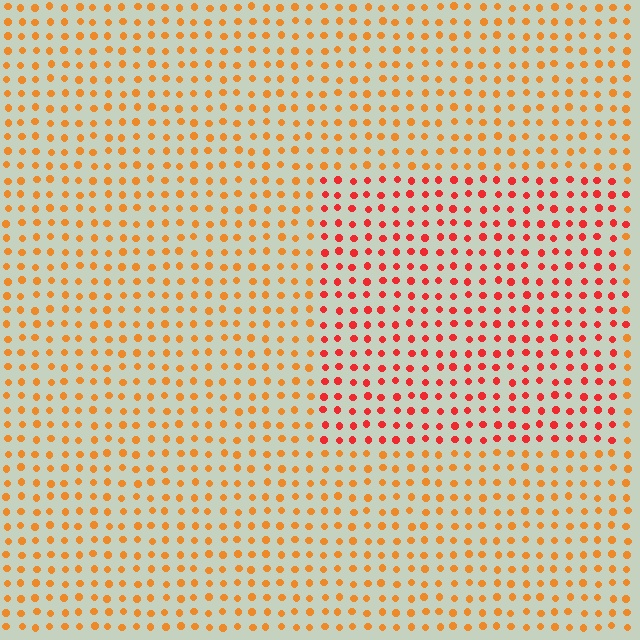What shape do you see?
I see a rectangle.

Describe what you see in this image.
The image is filled with small orange elements in a uniform arrangement. A rectangle-shaped region is visible where the elements are tinted to a slightly different hue, forming a subtle color boundary.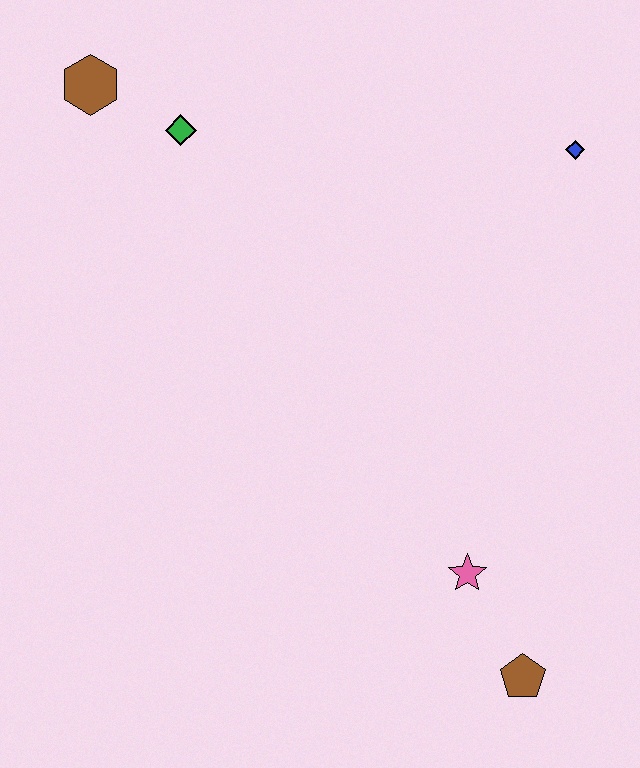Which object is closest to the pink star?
The brown pentagon is closest to the pink star.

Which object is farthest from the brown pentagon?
The brown hexagon is farthest from the brown pentagon.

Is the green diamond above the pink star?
Yes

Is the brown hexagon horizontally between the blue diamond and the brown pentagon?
No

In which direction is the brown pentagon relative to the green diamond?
The brown pentagon is below the green diamond.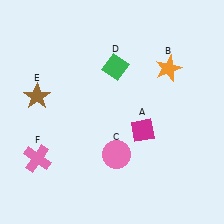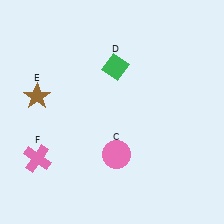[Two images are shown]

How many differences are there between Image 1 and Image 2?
There are 2 differences between the two images.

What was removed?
The magenta diamond (A), the orange star (B) were removed in Image 2.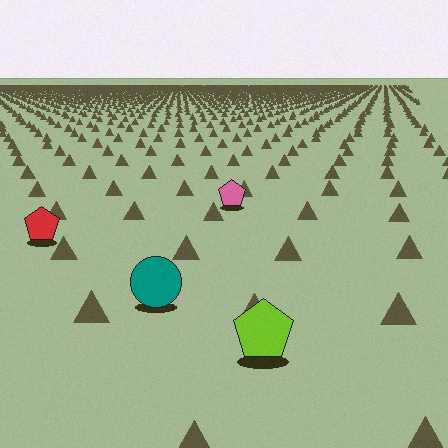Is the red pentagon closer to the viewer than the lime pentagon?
No. The lime pentagon is closer — you can tell from the texture gradient: the ground texture is coarser near it.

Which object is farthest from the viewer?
The pink pentagon is farthest from the viewer. It appears smaller and the ground texture around it is denser.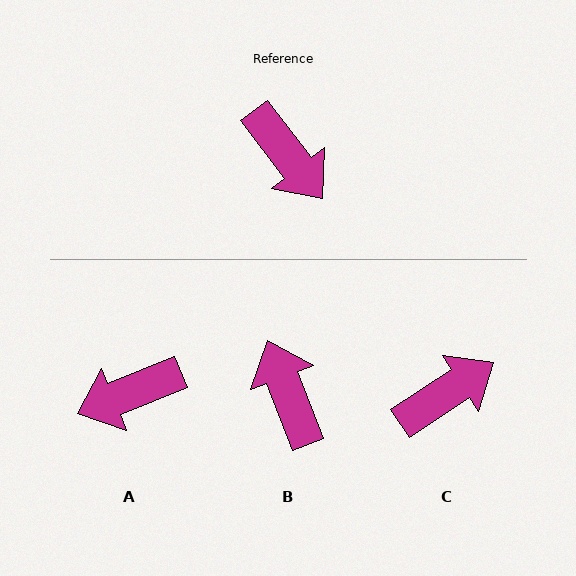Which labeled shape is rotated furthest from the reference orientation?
B, about 164 degrees away.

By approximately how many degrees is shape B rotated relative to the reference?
Approximately 164 degrees counter-clockwise.